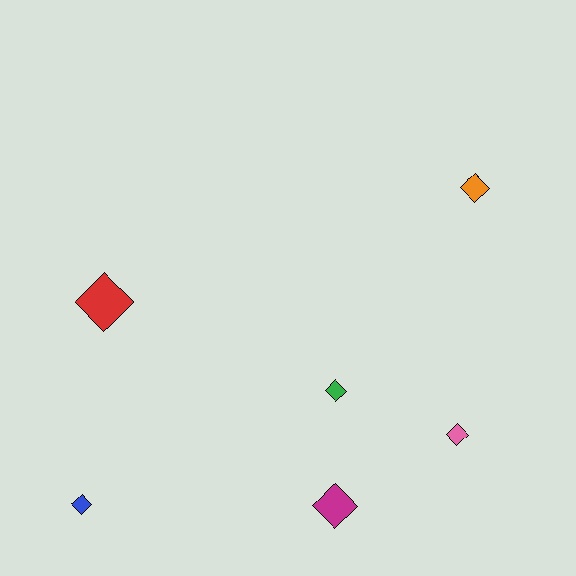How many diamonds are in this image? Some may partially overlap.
There are 6 diamonds.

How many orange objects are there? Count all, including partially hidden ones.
There is 1 orange object.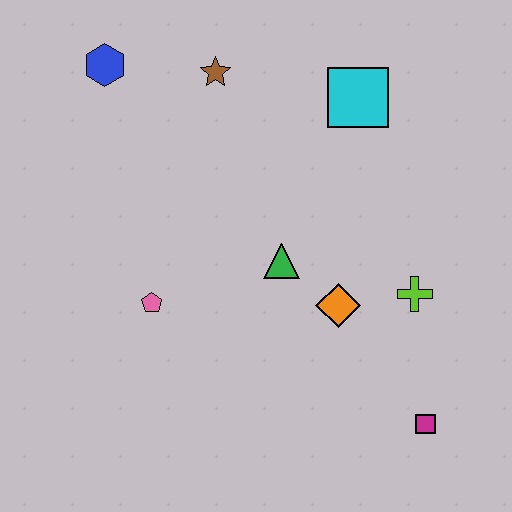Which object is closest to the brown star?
The blue hexagon is closest to the brown star.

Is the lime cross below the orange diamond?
No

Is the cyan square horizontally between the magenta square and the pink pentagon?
Yes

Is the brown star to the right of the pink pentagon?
Yes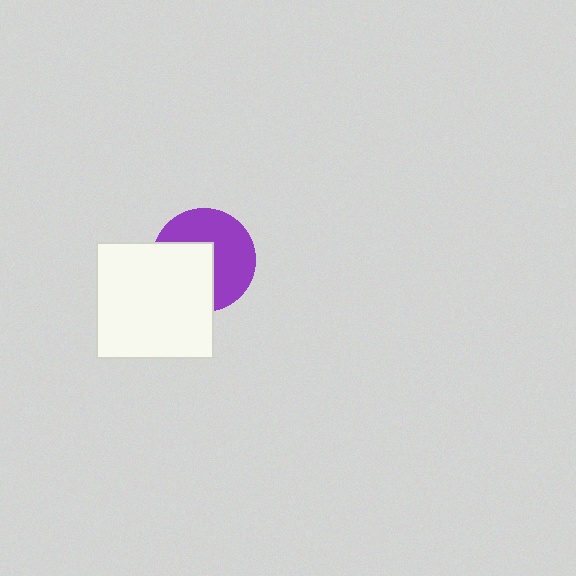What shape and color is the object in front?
The object in front is a white square.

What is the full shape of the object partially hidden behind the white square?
The partially hidden object is a purple circle.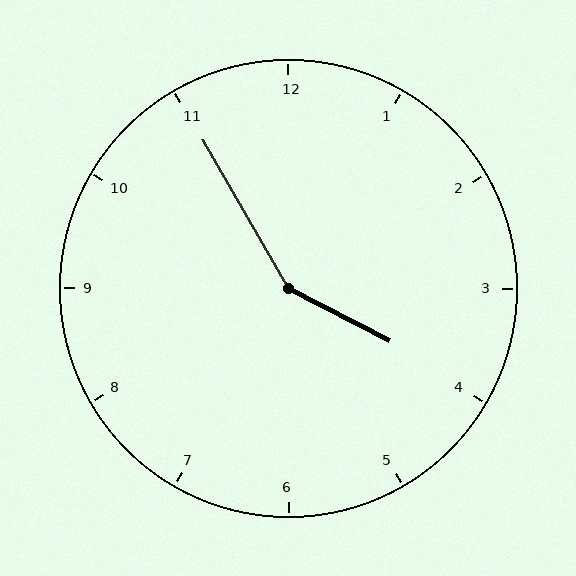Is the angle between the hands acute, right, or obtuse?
It is obtuse.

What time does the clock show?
3:55.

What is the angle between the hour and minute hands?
Approximately 148 degrees.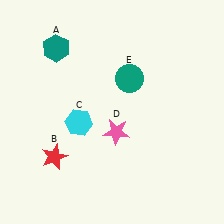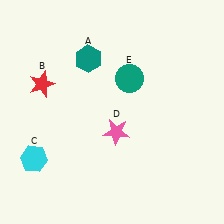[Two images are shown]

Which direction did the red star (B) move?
The red star (B) moved up.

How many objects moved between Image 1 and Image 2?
3 objects moved between the two images.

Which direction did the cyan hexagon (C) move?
The cyan hexagon (C) moved left.